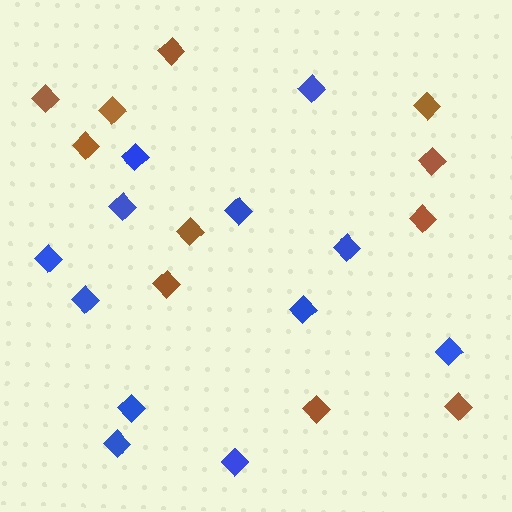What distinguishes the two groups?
There are 2 groups: one group of brown diamonds (11) and one group of blue diamonds (12).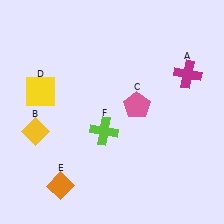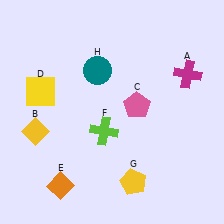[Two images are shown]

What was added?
A yellow pentagon (G), a teal circle (H) were added in Image 2.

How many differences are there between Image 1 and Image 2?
There are 2 differences between the two images.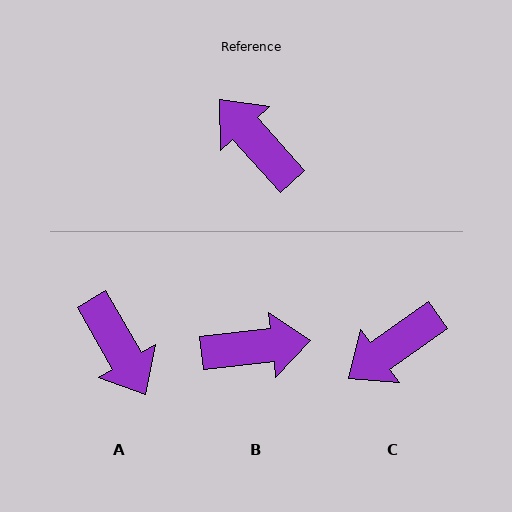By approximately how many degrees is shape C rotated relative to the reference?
Approximately 84 degrees counter-clockwise.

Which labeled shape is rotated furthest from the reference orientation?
A, about 168 degrees away.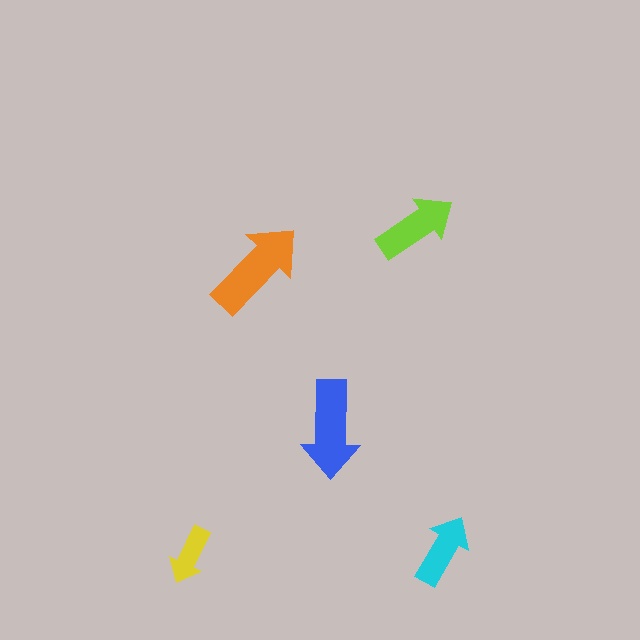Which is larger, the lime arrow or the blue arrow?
The blue one.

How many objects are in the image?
There are 5 objects in the image.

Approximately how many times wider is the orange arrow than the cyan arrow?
About 1.5 times wider.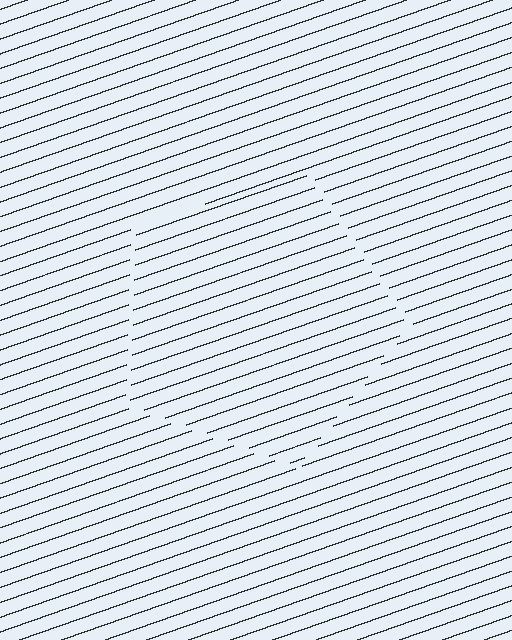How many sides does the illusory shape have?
5 sides — the line-ends trace a pentagon.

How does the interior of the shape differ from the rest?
The interior of the shape contains the same grating, shifted by half a period — the contour is defined by the phase discontinuity where line-ends from the inner and outer gratings abut.